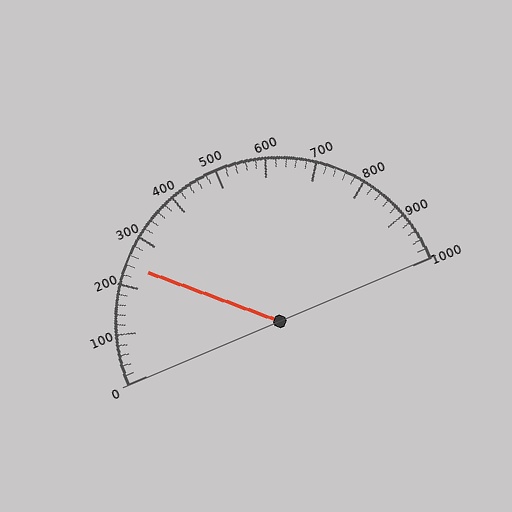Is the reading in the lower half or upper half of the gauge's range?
The reading is in the lower half of the range (0 to 1000).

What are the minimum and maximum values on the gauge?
The gauge ranges from 0 to 1000.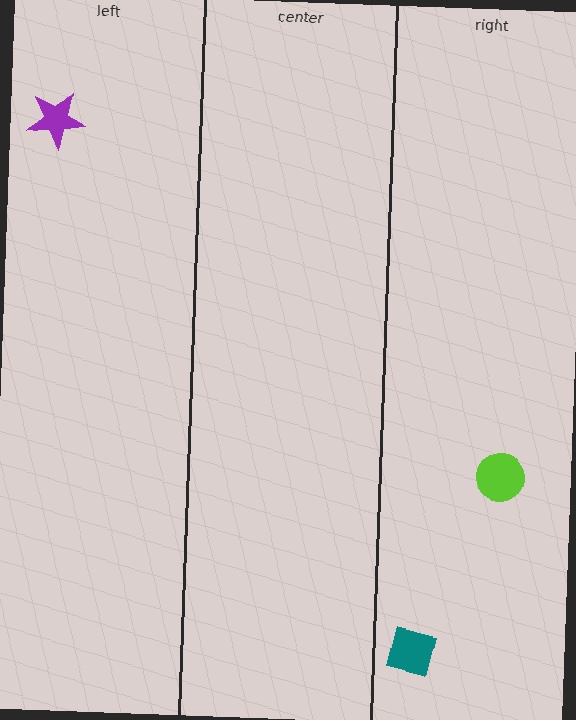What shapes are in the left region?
The purple star.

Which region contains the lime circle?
The right region.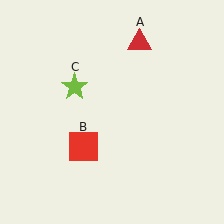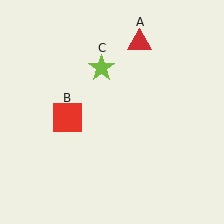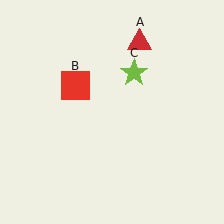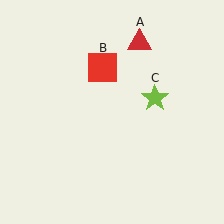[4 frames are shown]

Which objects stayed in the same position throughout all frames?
Red triangle (object A) remained stationary.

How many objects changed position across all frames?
2 objects changed position: red square (object B), lime star (object C).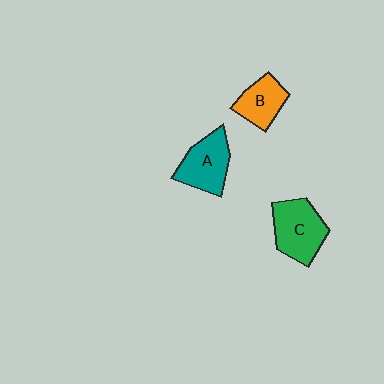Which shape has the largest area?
Shape C (green).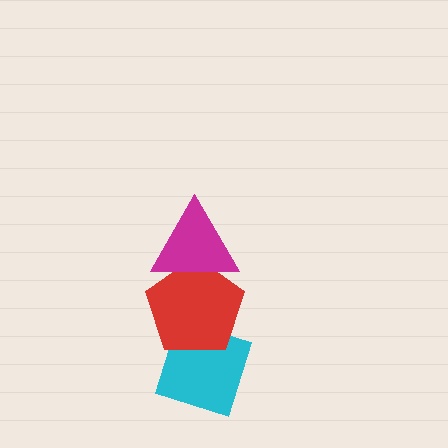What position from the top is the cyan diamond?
The cyan diamond is 3rd from the top.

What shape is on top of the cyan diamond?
The red pentagon is on top of the cyan diamond.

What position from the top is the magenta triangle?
The magenta triangle is 1st from the top.